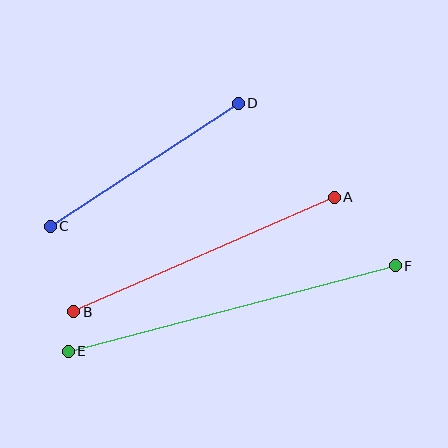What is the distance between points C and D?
The distance is approximately 225 pixels.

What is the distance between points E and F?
The distance is approximately 338 pixels.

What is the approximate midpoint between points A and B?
The midpoint is at approximately (204, 254) pixels.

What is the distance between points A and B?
The distance is approximately 285 pixels.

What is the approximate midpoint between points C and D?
The midpoint is at approximately (144, 165) pixels.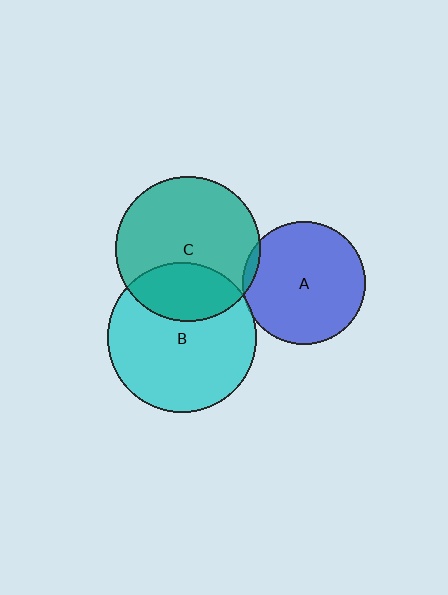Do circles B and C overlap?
Yes.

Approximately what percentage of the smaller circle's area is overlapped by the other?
Approximately 30%.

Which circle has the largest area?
Circle B (cyan).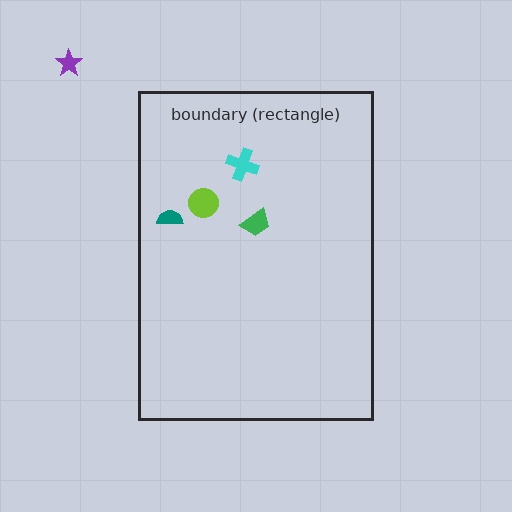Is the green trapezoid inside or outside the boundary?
Inside.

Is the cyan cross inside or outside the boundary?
Inside.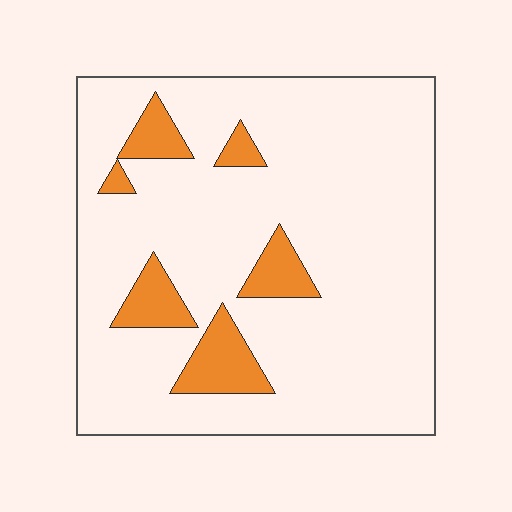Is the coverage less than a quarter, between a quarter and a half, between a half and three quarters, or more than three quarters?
Less than a quarter.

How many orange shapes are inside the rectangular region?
6.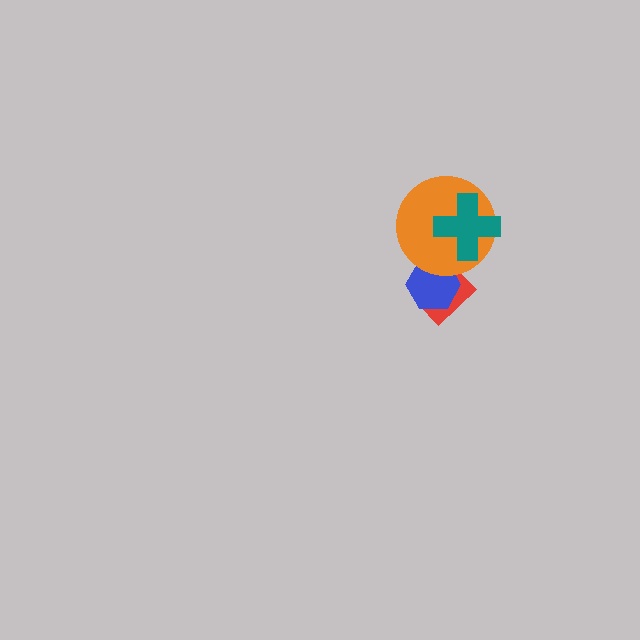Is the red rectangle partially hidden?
Yes, it is partially covered by another shape.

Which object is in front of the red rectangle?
The blue hexagon is in front of the red rectangle.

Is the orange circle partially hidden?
Yes, it is partially covered by another shape.